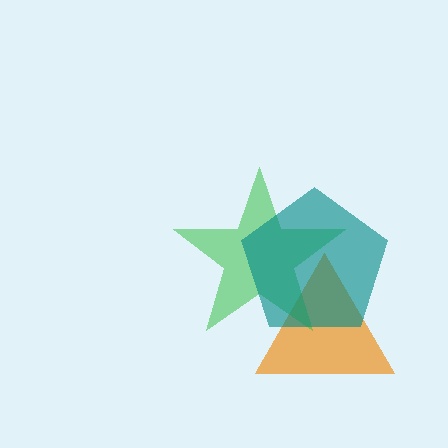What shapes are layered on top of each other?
The layered shapes are: an orange triangle, a green star, a teal pentagon.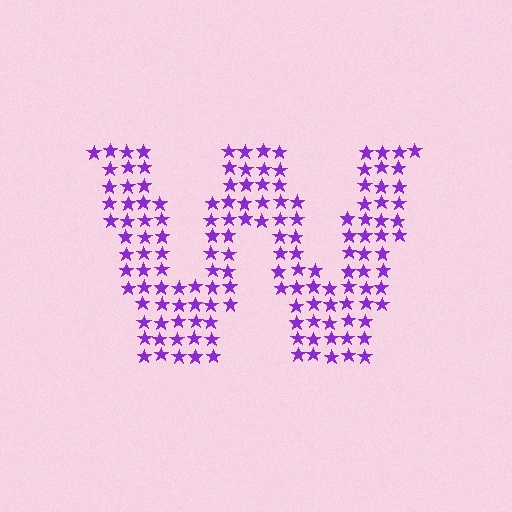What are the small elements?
The small elements are stars.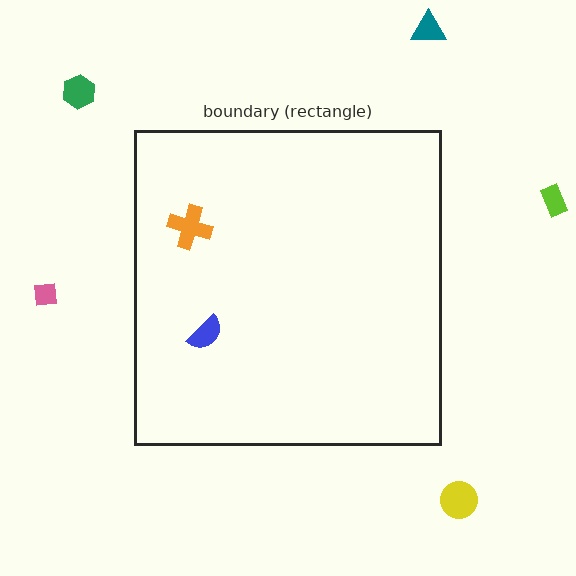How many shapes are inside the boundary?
2 inside, 5 outside.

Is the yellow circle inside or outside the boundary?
Outside.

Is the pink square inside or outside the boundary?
Outside.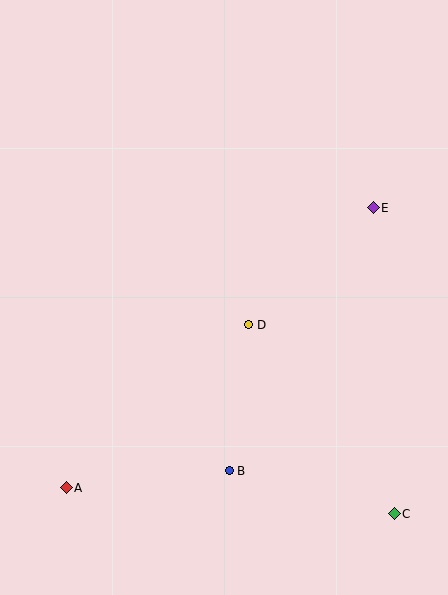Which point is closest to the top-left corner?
Point D is closest to the top-left corner.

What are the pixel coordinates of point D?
Point D is at (249, 325).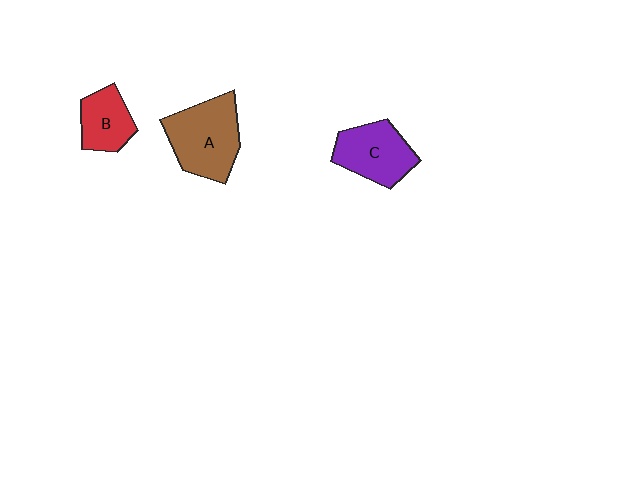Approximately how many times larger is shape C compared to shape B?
Approximately 1.4 times.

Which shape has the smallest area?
Shape B (red).